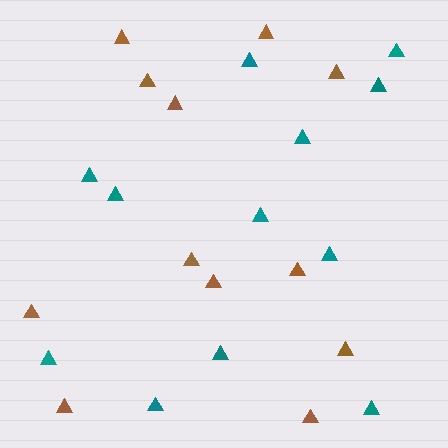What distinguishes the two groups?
There are 2 groups: one group of brown triangles (12) and one group of teal triangles (12).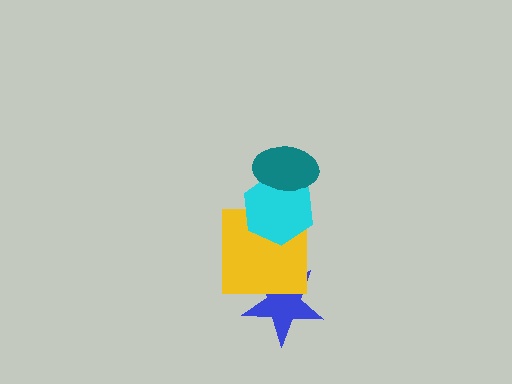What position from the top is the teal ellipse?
The teal ellipse is 1st from the top.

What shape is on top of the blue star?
The yellow square is on top of the blue star.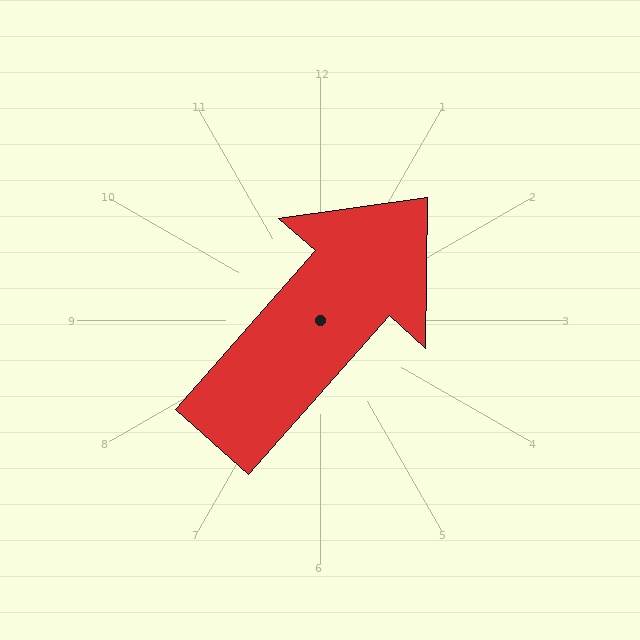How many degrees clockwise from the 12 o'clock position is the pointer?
Approximately 41 degrees.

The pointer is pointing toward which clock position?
Roughly 1 o'clock.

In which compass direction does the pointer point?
Northeast.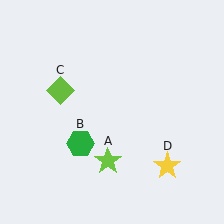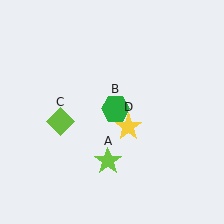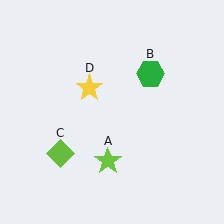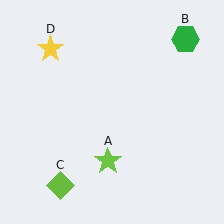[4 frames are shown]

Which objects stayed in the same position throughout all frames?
Lime star (object A) remained stationary.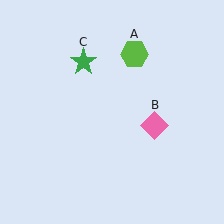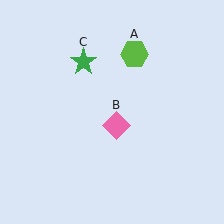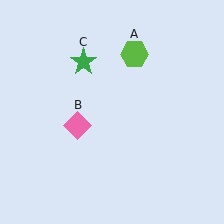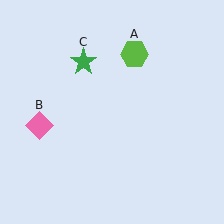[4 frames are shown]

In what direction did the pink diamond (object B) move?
The pink diamond (object B) moved left.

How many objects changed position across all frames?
1 object changed position: pink diamond (object B).